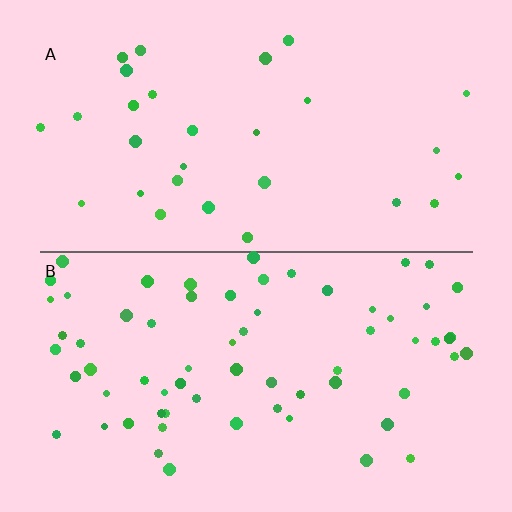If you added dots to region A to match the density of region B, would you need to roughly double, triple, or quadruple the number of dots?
Approximately double.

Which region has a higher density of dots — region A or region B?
B (the bottom).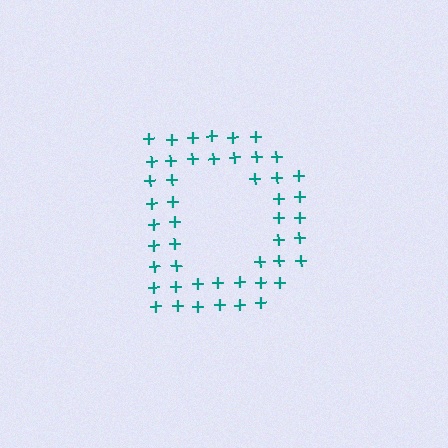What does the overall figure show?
The overall figure shows the letter D.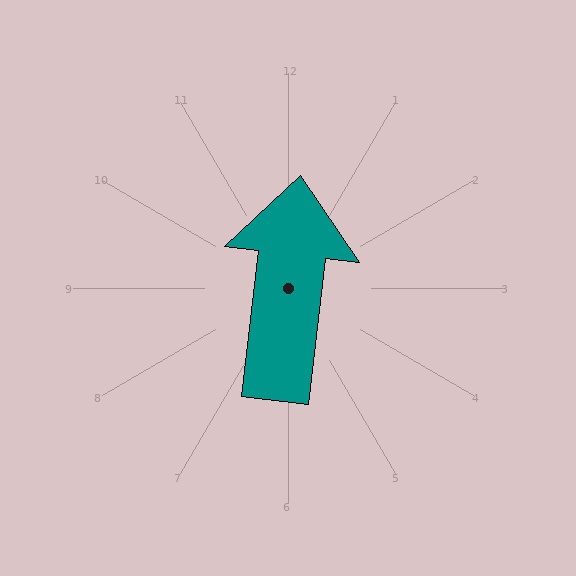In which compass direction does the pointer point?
North.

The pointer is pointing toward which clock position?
Roughly 12 o'clock.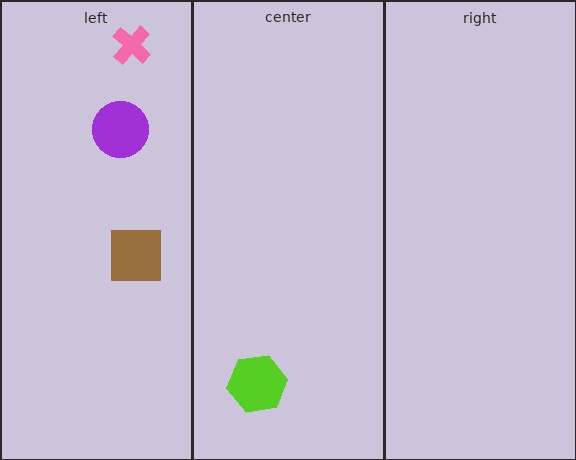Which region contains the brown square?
The left region.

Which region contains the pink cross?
The left region.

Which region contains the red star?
The left region.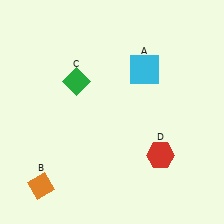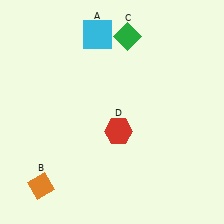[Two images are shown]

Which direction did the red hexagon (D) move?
The red hexagon (D) moved left.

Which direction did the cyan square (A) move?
The cyan square (A) moved left.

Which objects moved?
The objects that moved are: the cyan square (A), the green diamond (C), the red hexagon (D).